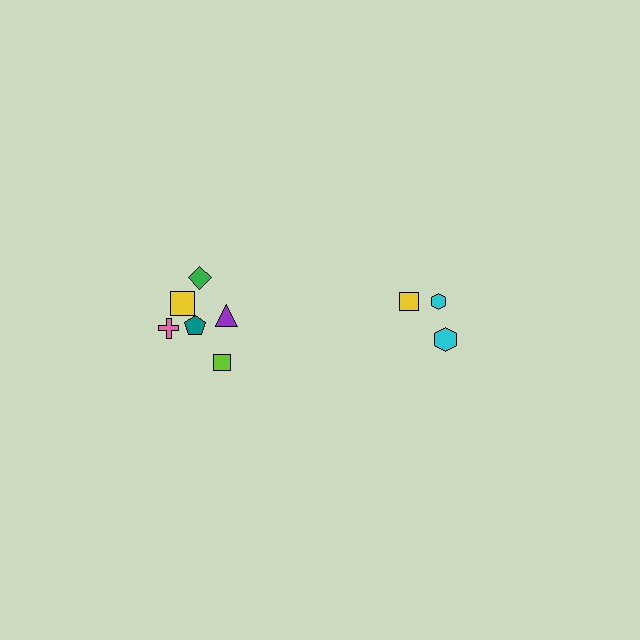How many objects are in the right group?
There are 3 objects.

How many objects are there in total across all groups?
There are 9 objects.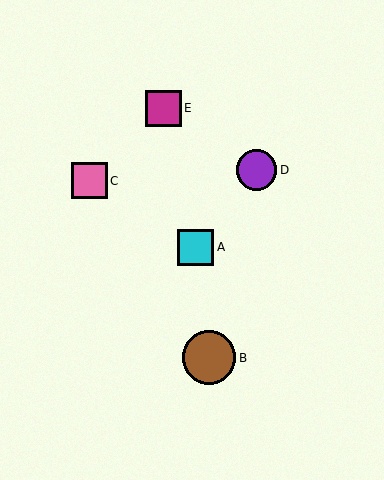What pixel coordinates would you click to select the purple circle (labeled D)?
Click at (257, 170) to select the purple circle D.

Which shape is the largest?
The brown circle (labeled B) is the largest.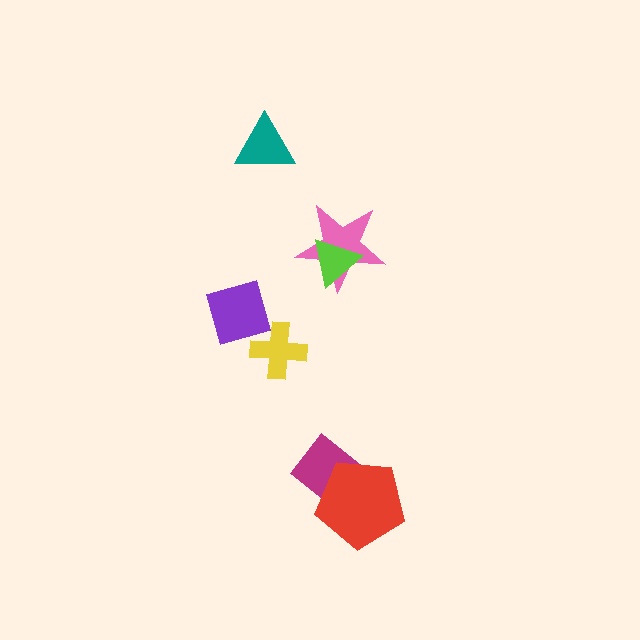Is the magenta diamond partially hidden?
Yes, it is partially covered by another shape.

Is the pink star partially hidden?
Yes, it is partially covered by another shape.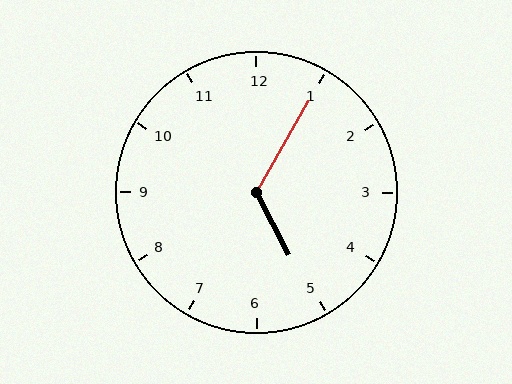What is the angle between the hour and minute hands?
Approximately 122 degrees.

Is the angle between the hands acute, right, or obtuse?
It is obtuse.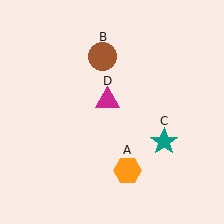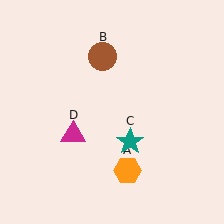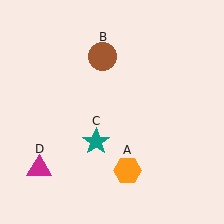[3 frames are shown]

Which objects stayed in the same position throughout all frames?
Orange hexagon (object A) and brown circle (object B) remained stationary.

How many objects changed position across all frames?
2 objects changed position: teal star (object C), magenta triangle (object D).